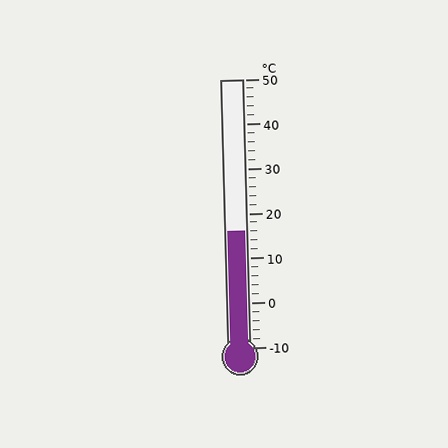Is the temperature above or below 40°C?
The temperature is below 40°C.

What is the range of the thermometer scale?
The thermometer scale ranges from -10°C to 50°C.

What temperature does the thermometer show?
The thermometer shows approximately 16°C.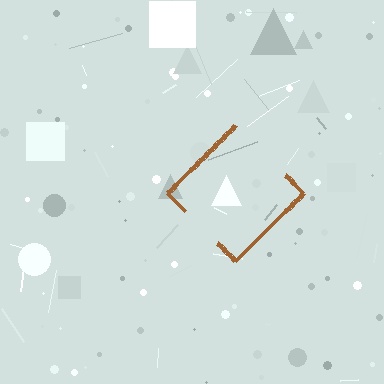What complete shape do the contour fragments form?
The contour fragments form a diamond.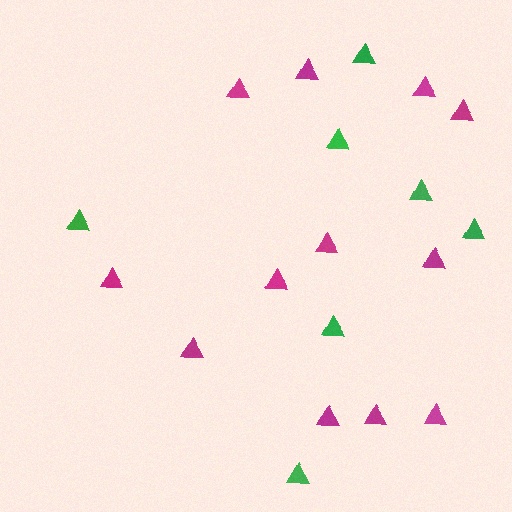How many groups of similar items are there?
There are 2 groups: one group of green triangles (7) and one group of magenta triangles (12).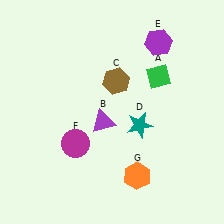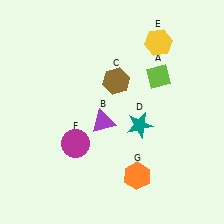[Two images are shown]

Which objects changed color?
A changed from green to lime. E changed from purple to yellow.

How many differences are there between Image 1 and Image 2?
There are 2 differences between the two images.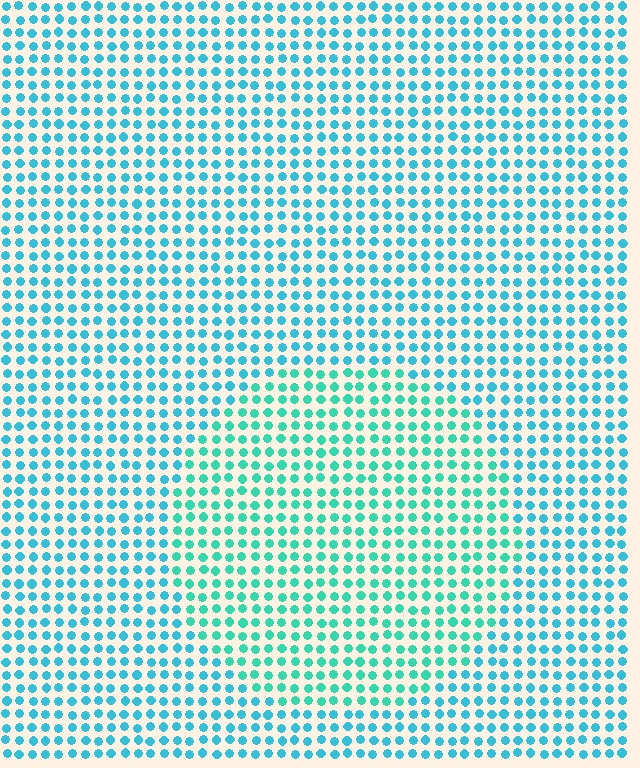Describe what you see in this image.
The image is filled with small cyan elements in a uniform arrangement. A circle-shaped region is visible where the elements are tinted to a slightly different hue, forming a subtle color boundary.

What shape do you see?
I see a circle.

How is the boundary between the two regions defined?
The boundary is defined purely by a slight shift in hue (about 25 degrees). Spacing, size, and orientation are identical on both sides.